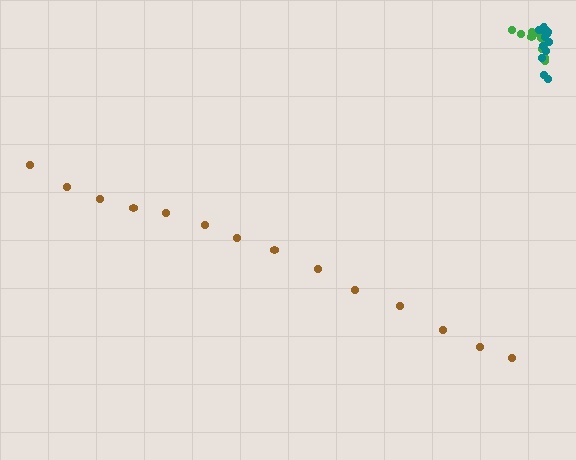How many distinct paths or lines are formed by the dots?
There are 3 distinct paths.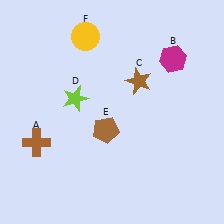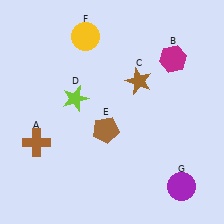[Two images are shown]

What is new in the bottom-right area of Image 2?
A purple circle (G) was added in the bottom-right area of Image 2.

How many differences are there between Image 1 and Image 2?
There is 1 difference between the two images.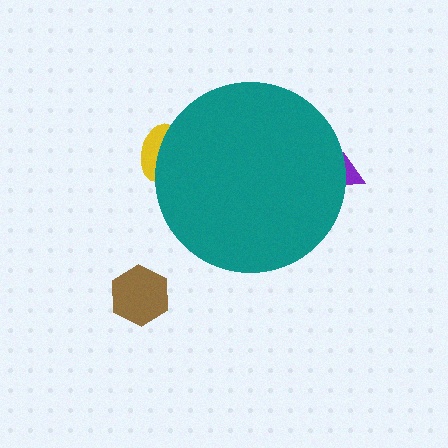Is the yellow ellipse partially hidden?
Yes, the yellow ellipse is partially hidden behind the teal circle.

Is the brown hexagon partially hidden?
No, the brown hexagon is fully visible.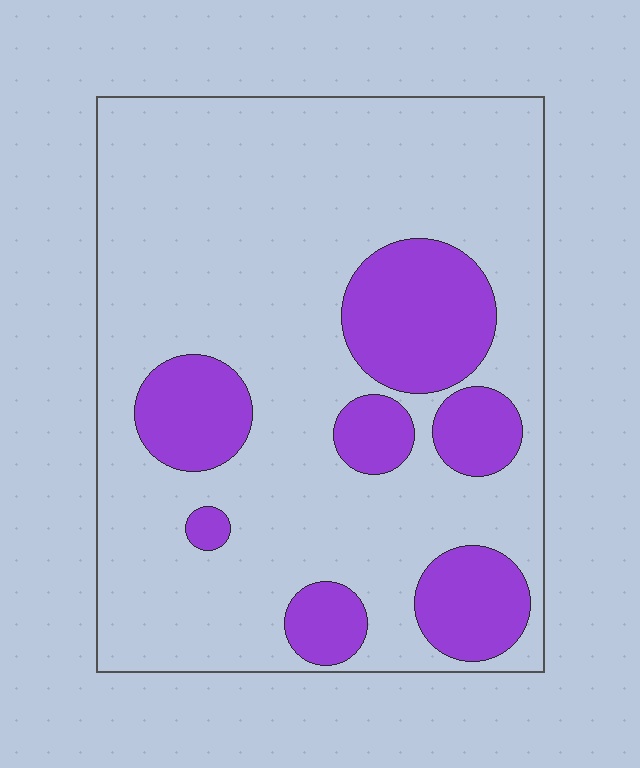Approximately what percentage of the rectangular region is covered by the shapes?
Approximately 25%.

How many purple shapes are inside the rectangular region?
7.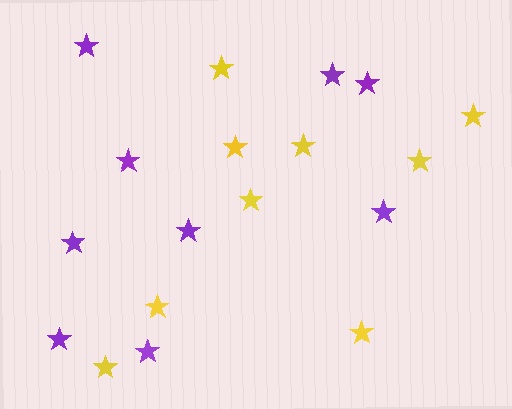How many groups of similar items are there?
There are 2 groups: one group of purple stars (9) and one group of yellow stars (9).